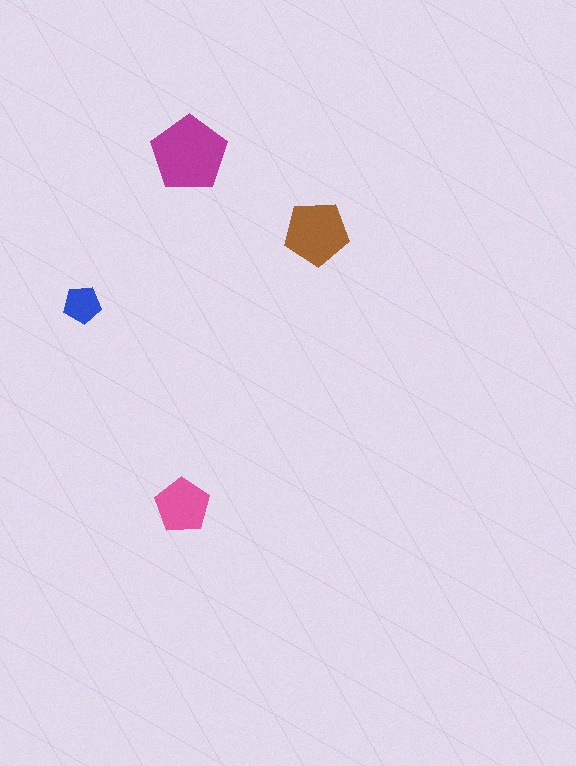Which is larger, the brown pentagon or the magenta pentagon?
The magenta one.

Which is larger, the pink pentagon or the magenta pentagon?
The magenta one.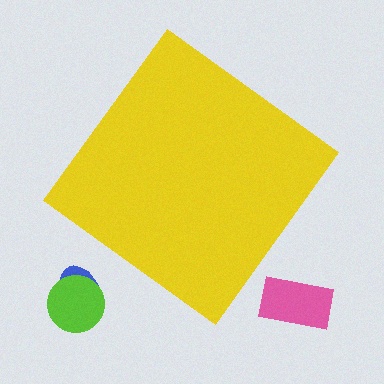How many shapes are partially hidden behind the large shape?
0 shapes are partially hidden.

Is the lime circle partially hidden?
No, the lime circle is fully visible.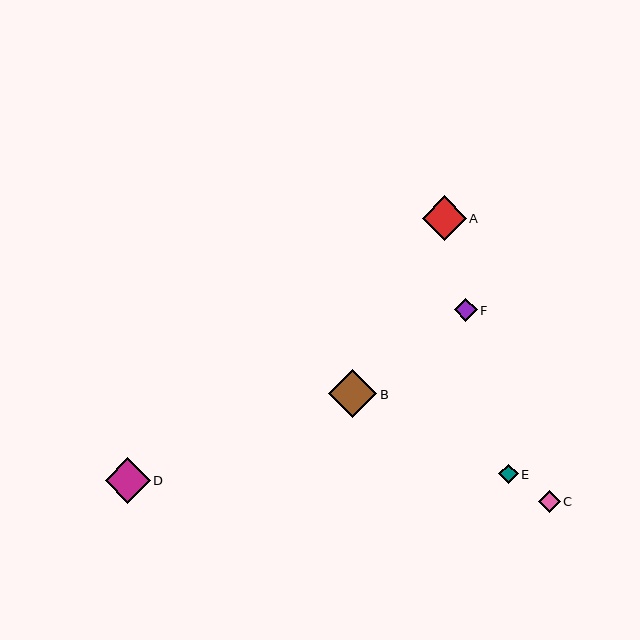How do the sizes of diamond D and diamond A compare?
Diamond D and diamond A are approximately the same size.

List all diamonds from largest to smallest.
From largest to smallest: B, D, A, F, C, E.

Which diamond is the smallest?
Diamond E is the smallest with a size of approximately 19 pixels.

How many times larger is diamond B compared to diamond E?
Diamond B is approximately 2.5 times the size of diamond E.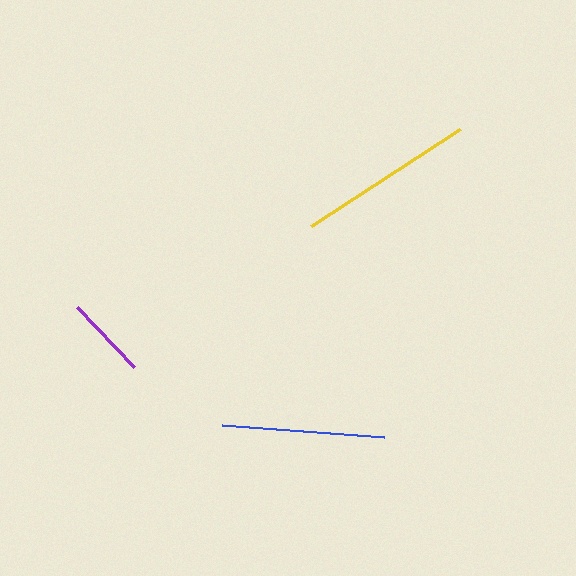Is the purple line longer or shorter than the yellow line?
The yellow line is longer than the purple line.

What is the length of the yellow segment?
The yellow segment is approximately 178 pixels long.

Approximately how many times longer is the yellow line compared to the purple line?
The yellow line is approximately 2.2 times the length of the purple line.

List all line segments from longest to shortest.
From longest to shortest: yellow, blue, purple.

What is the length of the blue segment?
The blue segment is approximately 163 pixels long.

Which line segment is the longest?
The yellow line is the longest at approximately 178 pixels.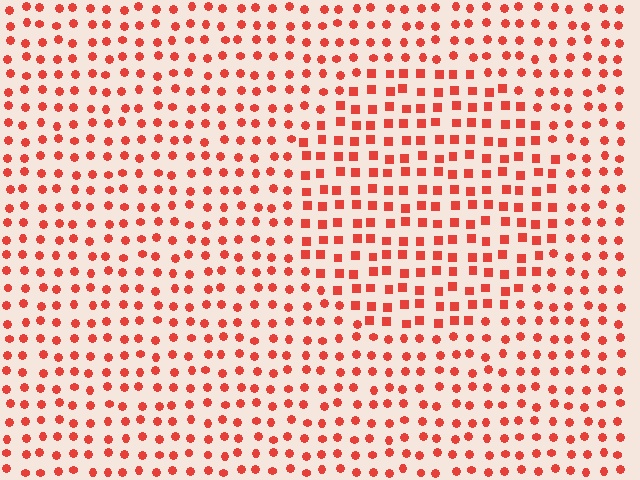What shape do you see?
I see a circle.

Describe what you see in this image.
The image is filled with small red elements arranged in a uniform grid. A circle-shaped region contains squares, while the surrounding area contains circles. The boundary is defined purely by the change in element shape.